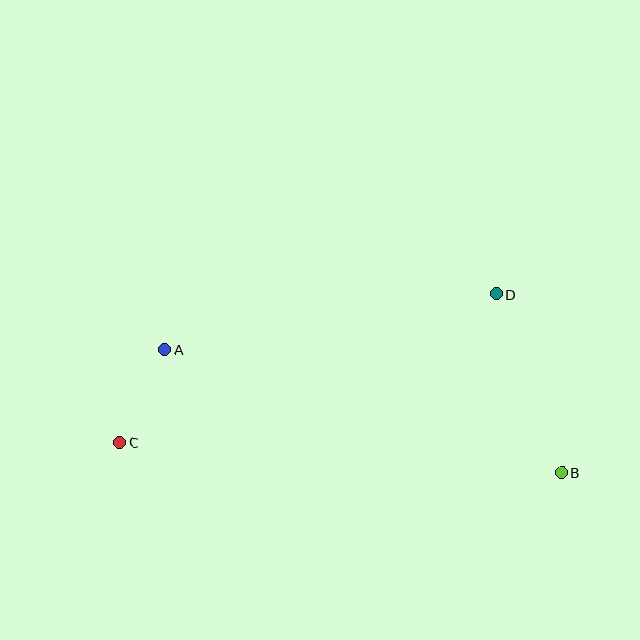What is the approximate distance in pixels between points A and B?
The distance between A and B is approximately 415 pixels.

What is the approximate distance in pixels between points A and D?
The distance between A and D is approximately 335 pixels.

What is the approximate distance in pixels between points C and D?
The distance between C and D is approximately 405 pixels.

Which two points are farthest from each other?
Points B and C are farthest from each other.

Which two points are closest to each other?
Points A and C are closest to each other.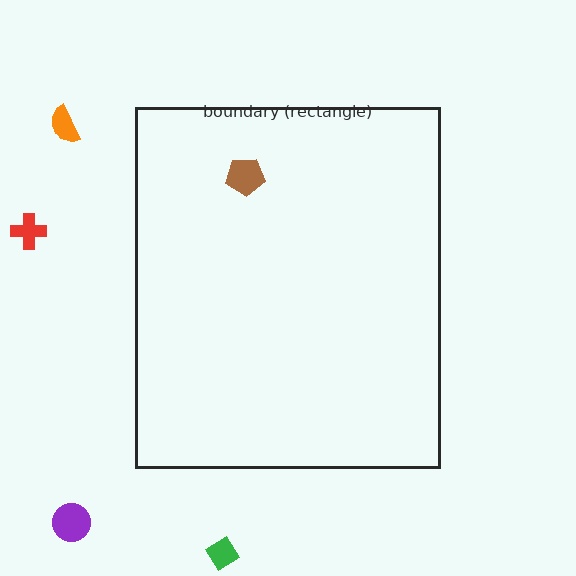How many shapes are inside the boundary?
1 inside, 4 outside.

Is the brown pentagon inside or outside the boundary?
Inside.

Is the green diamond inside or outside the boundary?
Outside.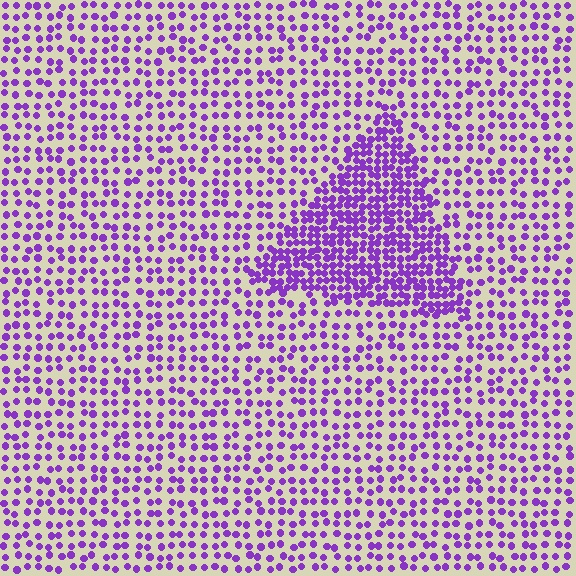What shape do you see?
I see a triangle.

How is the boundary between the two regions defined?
The boundary is defined by a change in element density (approximately 2.2x ratio). All elements are the same color, size, and shape.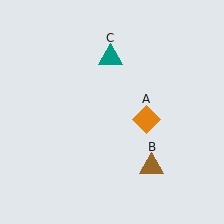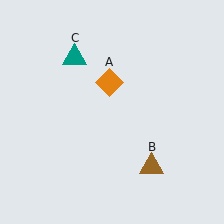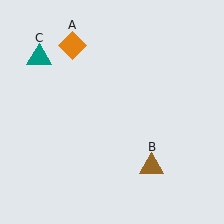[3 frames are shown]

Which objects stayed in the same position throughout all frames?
Brown triangle (object B) remained stationary.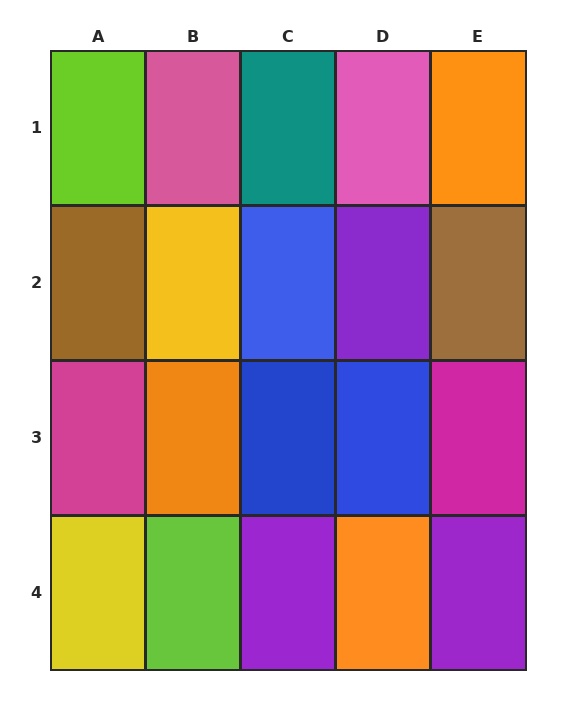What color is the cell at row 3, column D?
Blue.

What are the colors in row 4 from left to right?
Yellow, lime, purple, orange, purple.